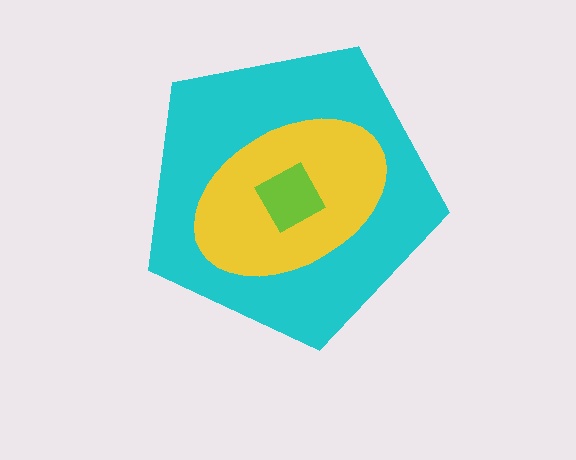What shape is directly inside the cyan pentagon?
The yellow ellipse.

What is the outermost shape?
The cyan pentagon.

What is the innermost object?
The lime square.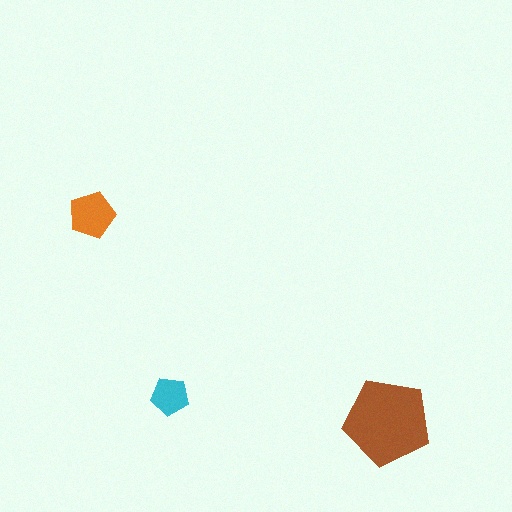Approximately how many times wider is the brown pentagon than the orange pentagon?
About 2 times wider.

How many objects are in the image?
There are 3 objects in the image.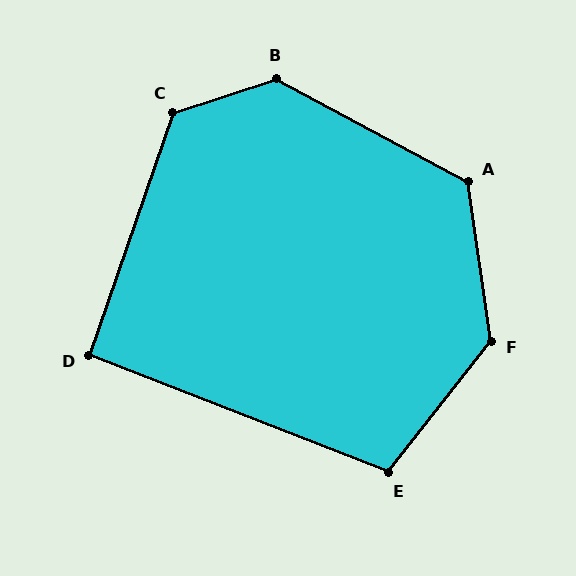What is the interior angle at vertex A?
Approximately 126 degrees (obtuse).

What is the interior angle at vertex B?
Approximately 134 degrees (obtuse).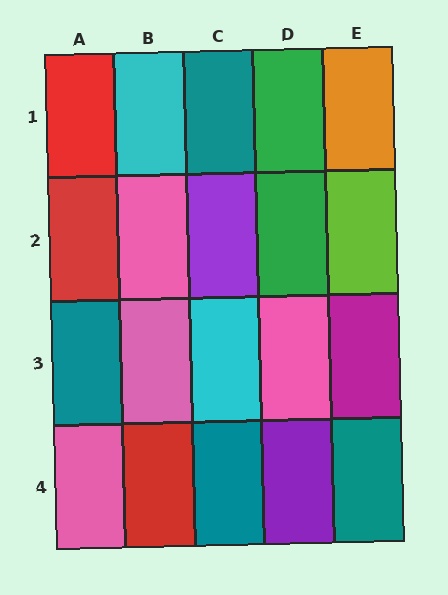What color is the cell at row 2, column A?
Red.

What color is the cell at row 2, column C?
Purple.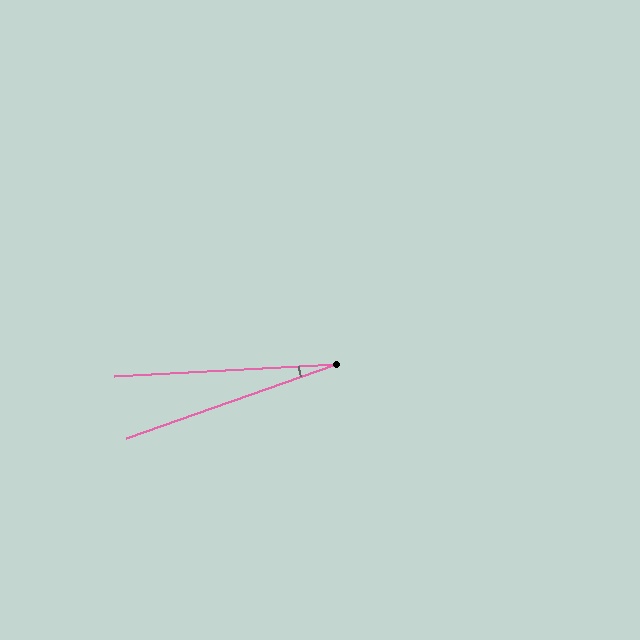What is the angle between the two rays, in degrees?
Approximately 16 degrees.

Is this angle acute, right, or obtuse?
It is acute.